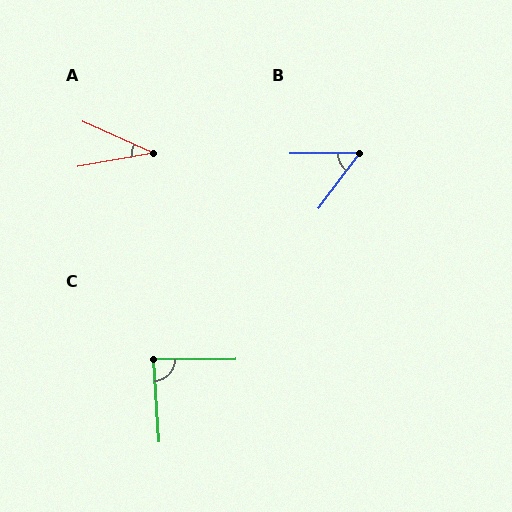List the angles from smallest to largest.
A (35°), B (53°), C (87°).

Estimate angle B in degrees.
Approximately 53 degrees.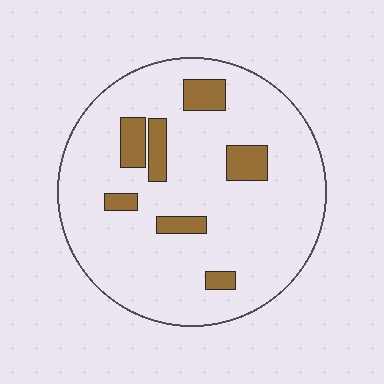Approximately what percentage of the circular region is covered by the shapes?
Approximately 15%.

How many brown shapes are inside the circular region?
7.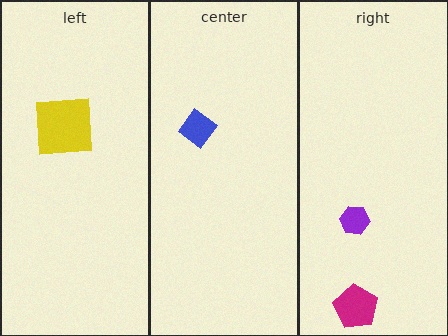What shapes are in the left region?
The yellow square.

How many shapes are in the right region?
2.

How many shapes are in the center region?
1.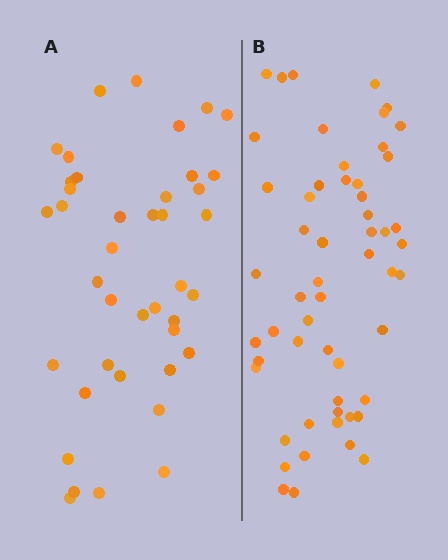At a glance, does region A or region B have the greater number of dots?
Region B (the right region) has more dots.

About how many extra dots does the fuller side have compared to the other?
Region B has approximately 15 more dots than region A.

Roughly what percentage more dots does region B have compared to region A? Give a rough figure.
About 35% more.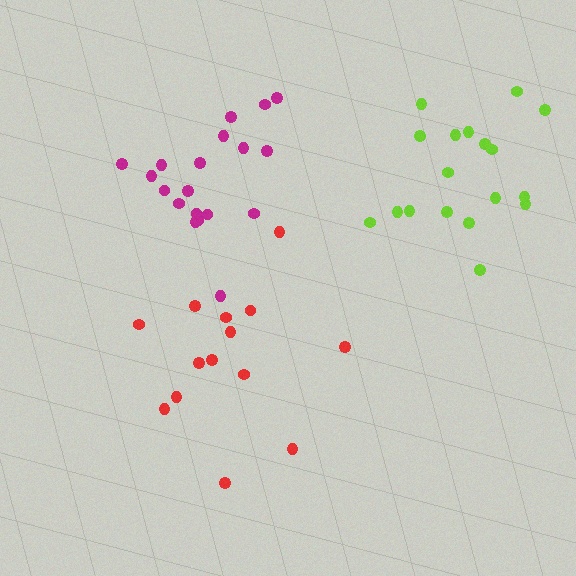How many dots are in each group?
Group 1: 18 dots, Group 2: 14 dots, Group 3: 19 dots (51 total).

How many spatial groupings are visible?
There are 3 spatial groupings.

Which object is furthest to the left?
The magenta cluster is leftmost.